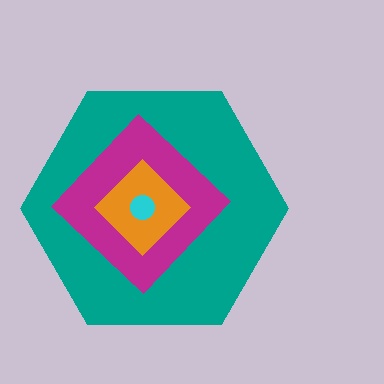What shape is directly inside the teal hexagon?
The magenta diamond.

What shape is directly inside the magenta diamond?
The orange diamond.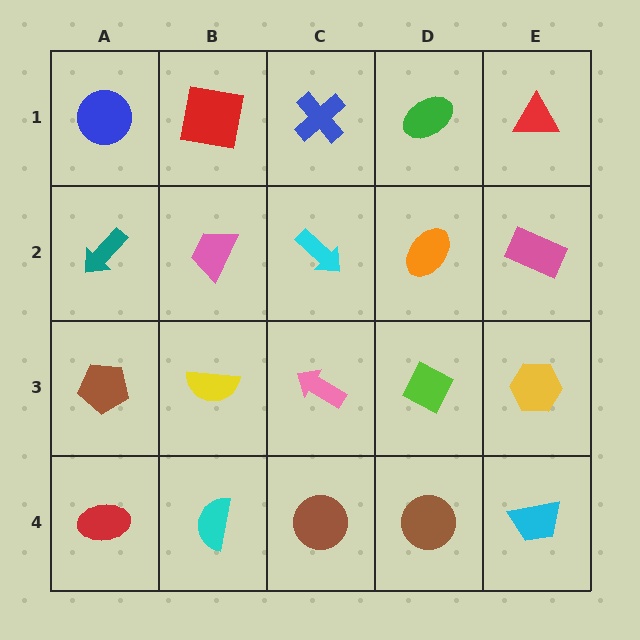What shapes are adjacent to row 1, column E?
A pink rectangle (row 2, column E), a green ellipse (row 1, column D).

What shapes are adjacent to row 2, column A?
A blue circle (row 1, column A), a brown pentagon (row 3, column A), a pink trapezoid (row 2, column B).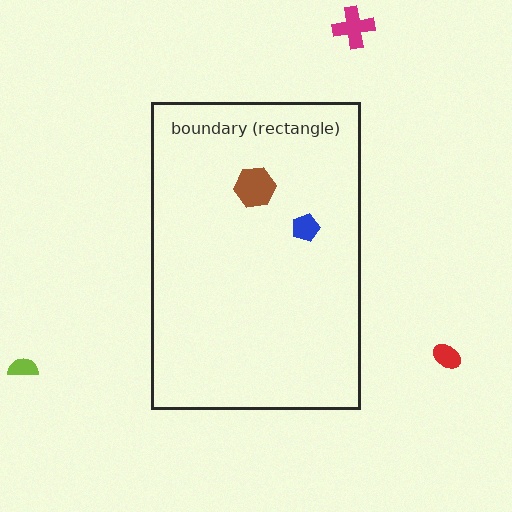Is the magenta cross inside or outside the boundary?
Outside.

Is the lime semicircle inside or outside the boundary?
Outside.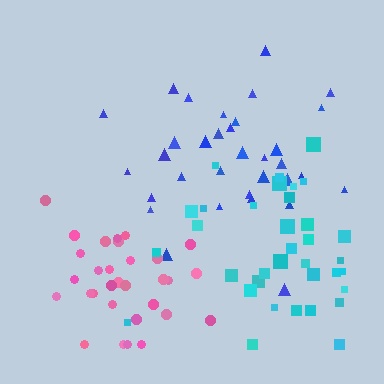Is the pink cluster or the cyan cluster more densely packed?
Pink.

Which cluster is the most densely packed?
Pink.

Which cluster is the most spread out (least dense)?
Cyan.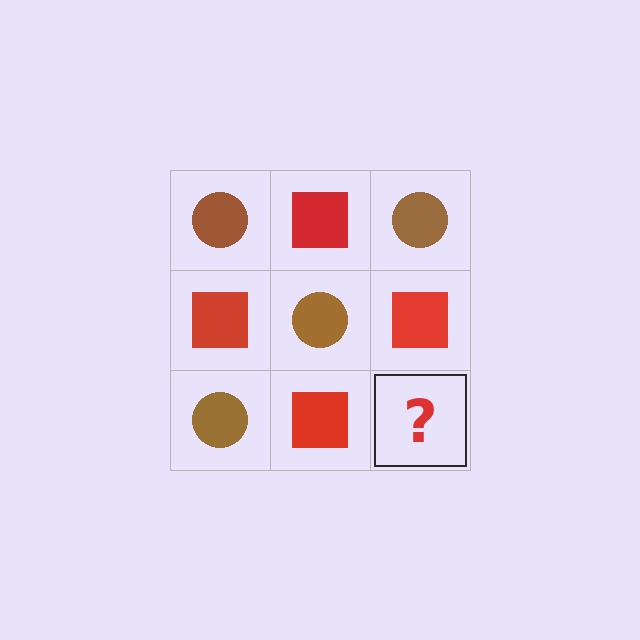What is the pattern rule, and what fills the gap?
The rule is that it alternates brown circle and red square in a checkerboard pattern. The gap should be filled with a brown circle.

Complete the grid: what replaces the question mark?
The question mark should be replaced with a brown circle.